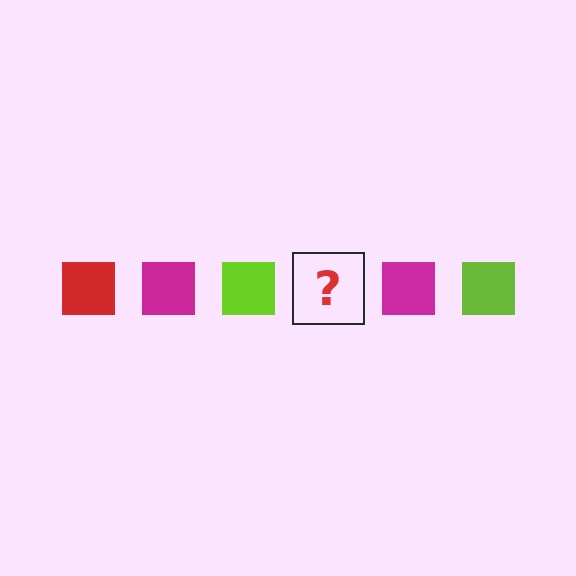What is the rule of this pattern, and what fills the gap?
The rule is that the pattern cycles through red, magenta, lime squares. The gap should be filled with a red square.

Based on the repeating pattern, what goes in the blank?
The blank should be a red square.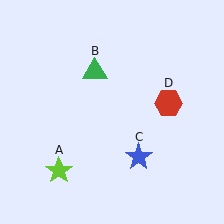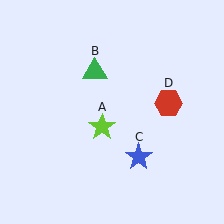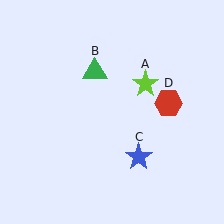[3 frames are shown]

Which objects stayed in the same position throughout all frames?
Green triangle (object B) and blue star (object C) and red hexagon (object D) remained stationary.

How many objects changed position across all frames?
1 object changed position: lime star (object A).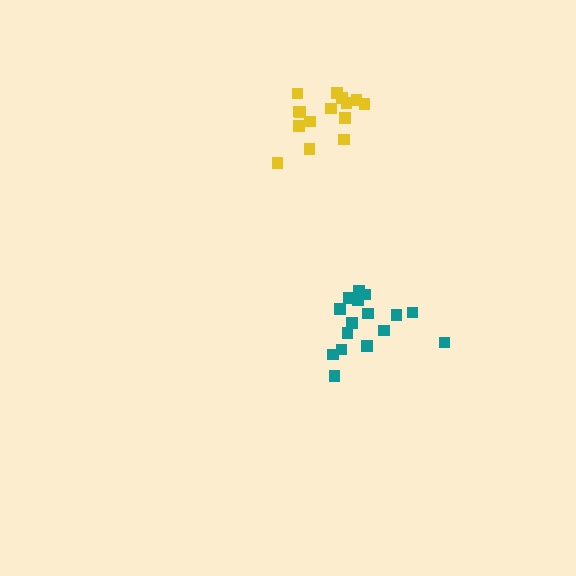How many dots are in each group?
Group 1: 16 dots, Group 2: 15 dots (31 total).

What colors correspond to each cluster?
The clusters are colored: teal, yellow.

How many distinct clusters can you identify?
There are 2 distinct clusters.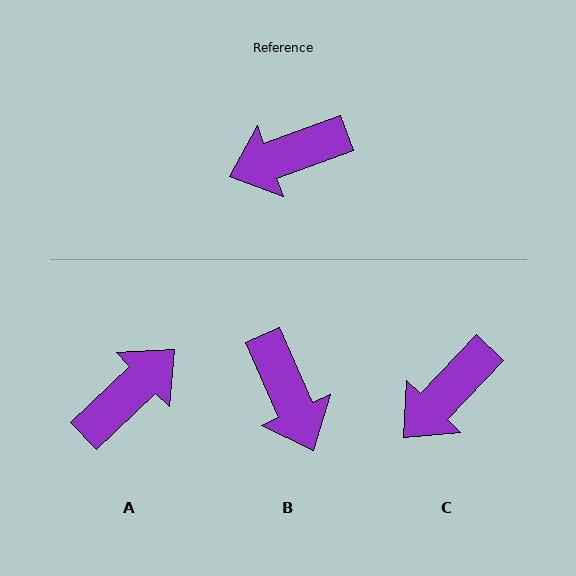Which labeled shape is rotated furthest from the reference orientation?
A, about 156 degrees away.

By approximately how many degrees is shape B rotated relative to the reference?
Approximately 94 degrees counter-clockwise.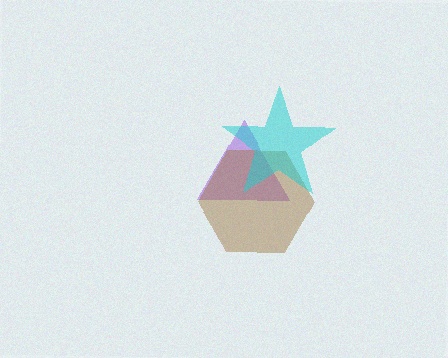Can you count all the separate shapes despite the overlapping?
Yes, there are 3 separate shapes.